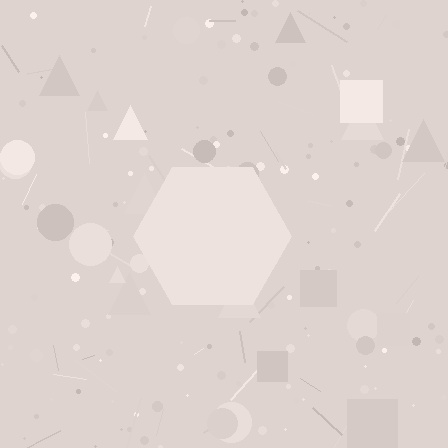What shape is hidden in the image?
A hexagon is hidden in the image.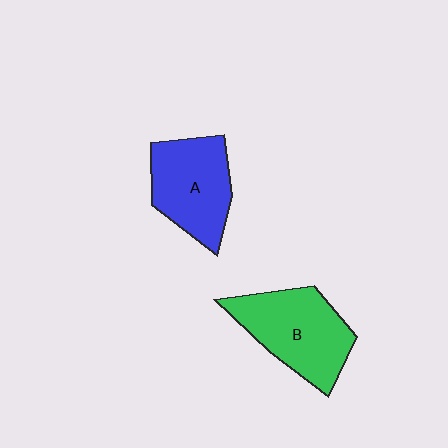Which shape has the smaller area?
Shape A (blue).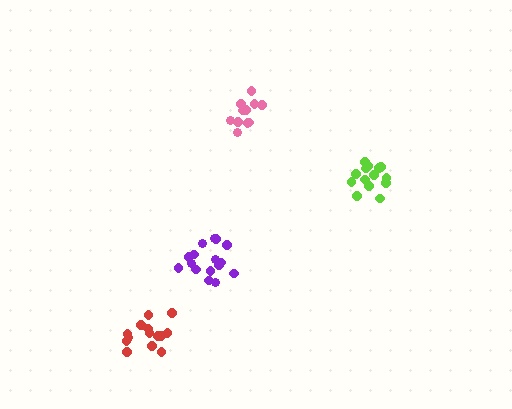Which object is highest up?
The pink cluster is topmost.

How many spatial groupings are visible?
There are 4 spatial groupings.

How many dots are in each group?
Group 1: 12 dots, Group 2: 14 dots, Group 3: 16 dots, Group 4: 14 dots (56 total).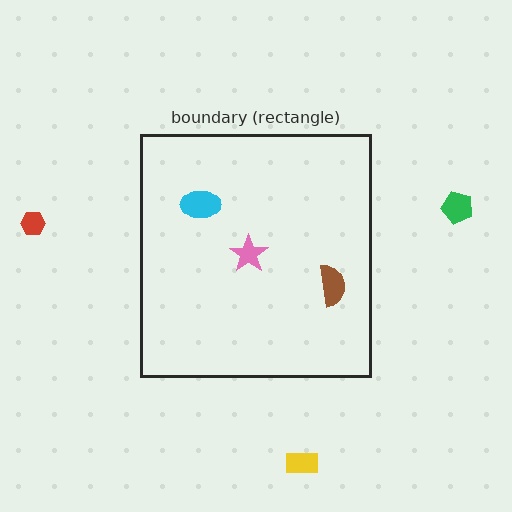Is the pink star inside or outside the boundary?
Inside.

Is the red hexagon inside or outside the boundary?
Outside.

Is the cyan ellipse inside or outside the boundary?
Inside.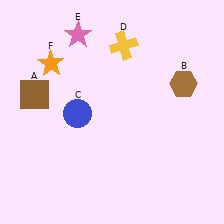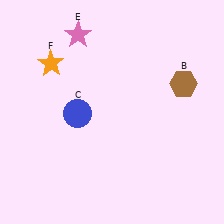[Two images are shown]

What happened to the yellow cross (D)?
The yellow cross (D) was removed in Image 2. It was in the top-right area of Image 1.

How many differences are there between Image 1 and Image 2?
There are 2 differences between the two images.